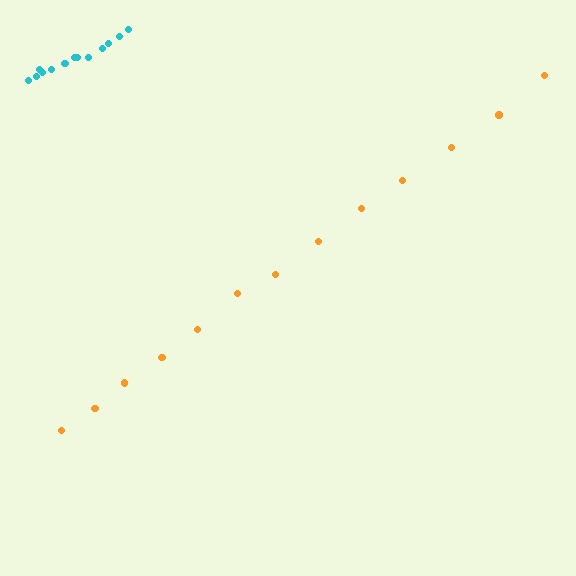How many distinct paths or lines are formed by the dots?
There are 2 distinct paths.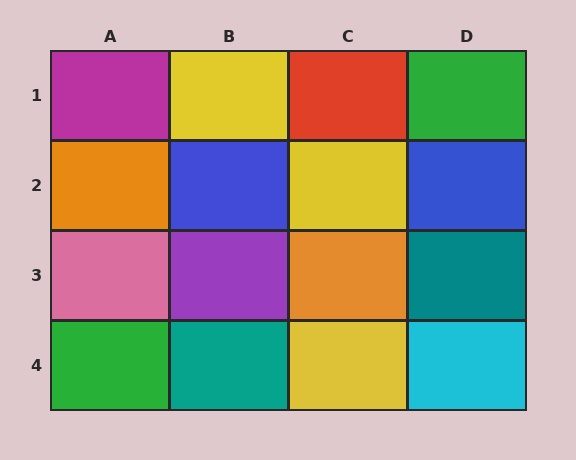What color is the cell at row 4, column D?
Cyan.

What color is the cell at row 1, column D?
Green.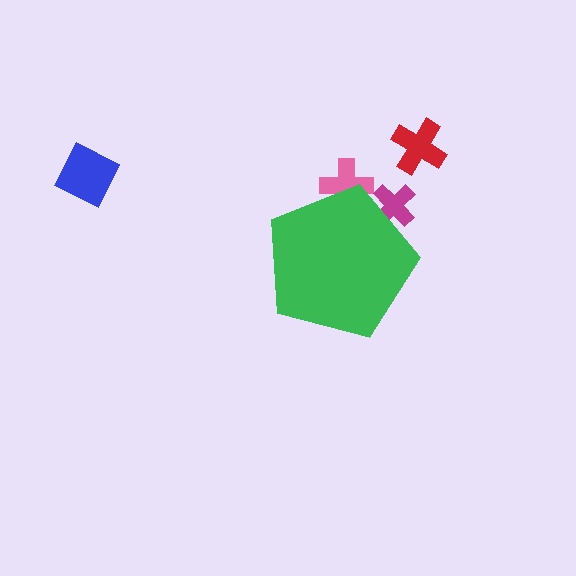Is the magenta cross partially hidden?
Yes, the magenta cross is partially hidden behind the green pentagon.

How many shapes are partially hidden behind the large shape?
2 shapes are partially hidden.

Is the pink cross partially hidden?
Yes, the pink cross is partially hidden behind the green pentagon.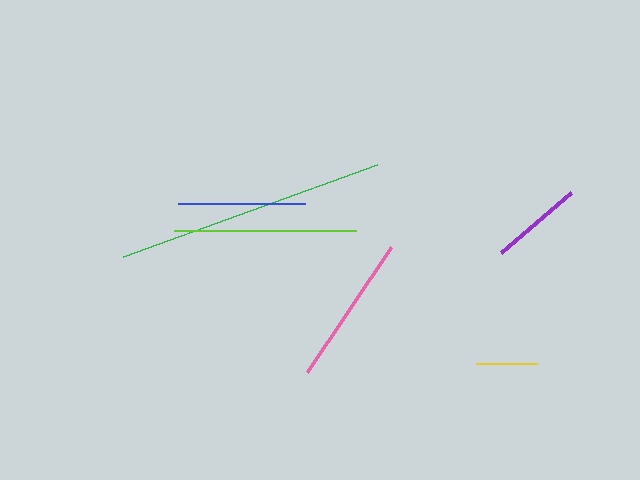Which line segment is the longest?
The green line is the longest at approximately 271 pixels.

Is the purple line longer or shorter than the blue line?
The blue line is longer than the purple line.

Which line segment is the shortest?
The yellow line is the shortest at approximately 61 pixels.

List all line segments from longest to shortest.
From longest to shortest: green, lime, pink, blue, purple, yellow.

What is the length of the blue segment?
The blue segment is approximately 128 pixels long.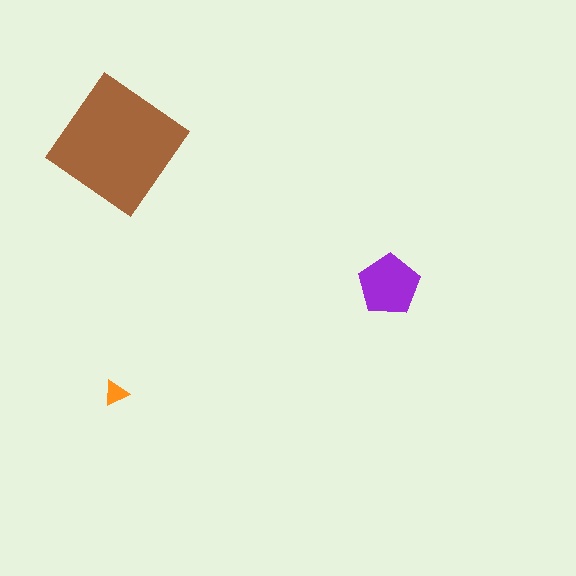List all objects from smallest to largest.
The orange triangle, the purple pentagon, the brown diamond.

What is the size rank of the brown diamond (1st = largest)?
1st.